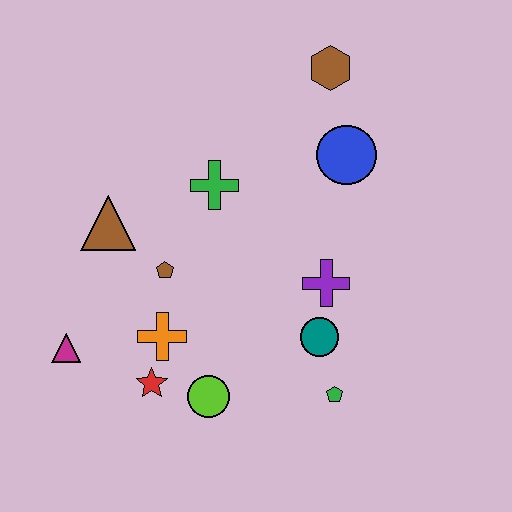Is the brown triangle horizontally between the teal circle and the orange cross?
No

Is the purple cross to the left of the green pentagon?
Yes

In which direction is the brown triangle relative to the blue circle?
The brown triangle is to the left of the blue circle.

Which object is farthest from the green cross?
The green pentagon is farthest from the green cross.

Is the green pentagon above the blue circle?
No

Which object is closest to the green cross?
The brown pentagon is closest to the green cross.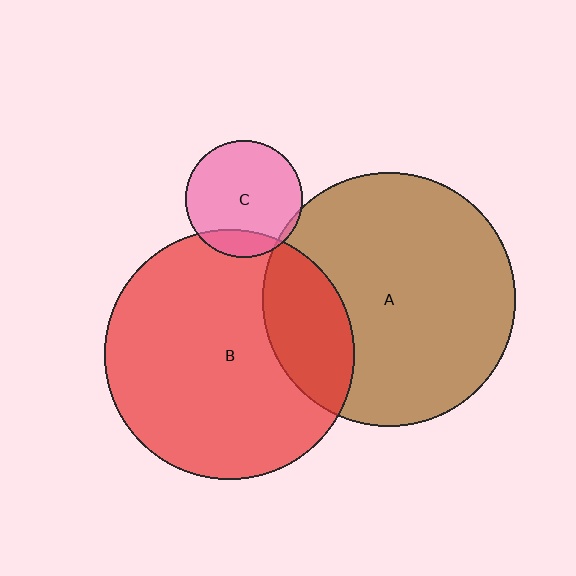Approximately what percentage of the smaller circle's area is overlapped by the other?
Approximately 5%.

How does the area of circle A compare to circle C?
Approximately 4.7 times.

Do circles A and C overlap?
Yes.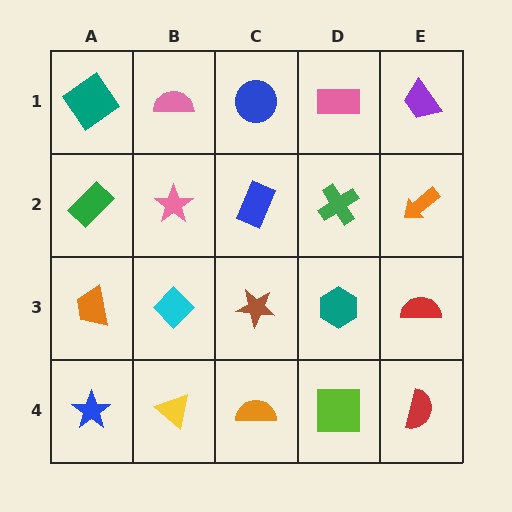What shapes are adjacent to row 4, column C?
A brown star (row 3, column C), a yellow triangle (row 4, column B), a lime square (row 4, column D).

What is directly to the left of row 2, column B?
A green rectangle.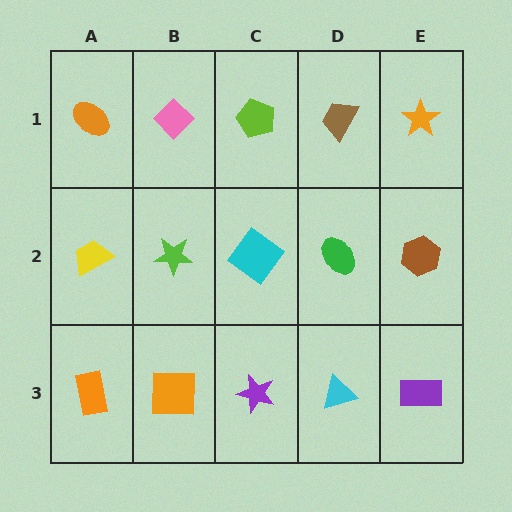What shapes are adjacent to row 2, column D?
A brown trapezoid (row 1, column D), a cyan triangle (row 3, column D), a cyan diamond (row 2, column C), a brown hexagon (row 2, column E).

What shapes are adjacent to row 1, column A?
A yellow trapezoid (row 2, column A), a pink diamond (row 1, column B).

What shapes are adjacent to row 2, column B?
A pink diamond (row 1, column B), an orange square (row 3, column B), a yellow trapezoid (row 2, column A), a cyan diamond (row 2, column C).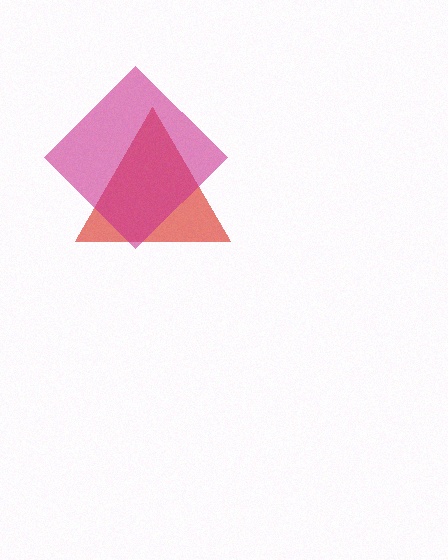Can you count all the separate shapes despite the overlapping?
Yes, there are 2 separate shapes.